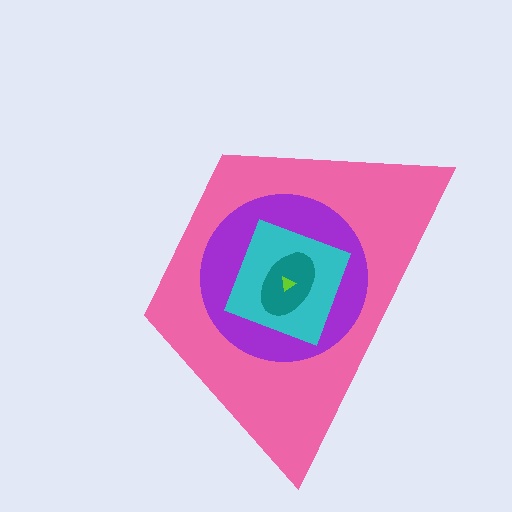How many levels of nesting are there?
5.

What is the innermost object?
The lime triangle.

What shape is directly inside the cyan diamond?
The teal ellipse.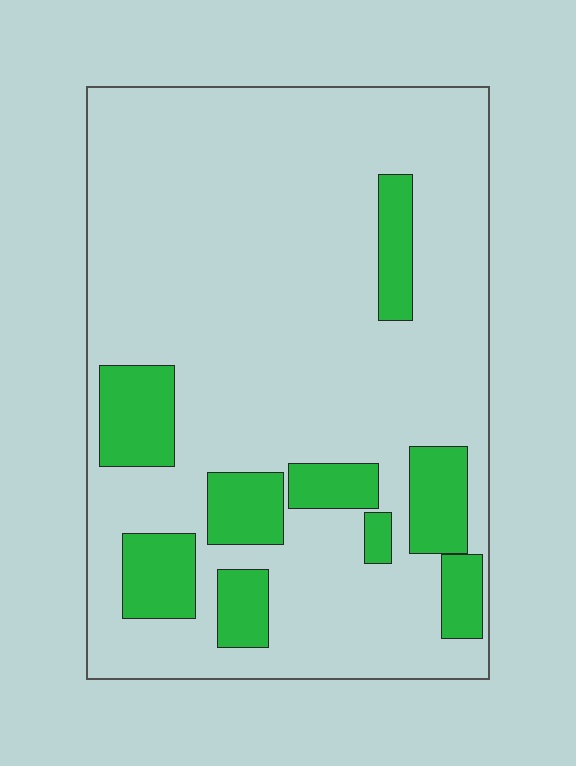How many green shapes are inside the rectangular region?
9.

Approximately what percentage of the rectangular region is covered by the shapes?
Approximately 20%.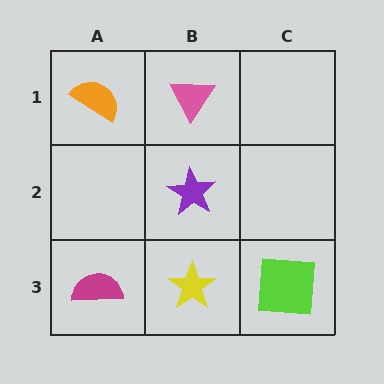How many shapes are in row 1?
2 shapes.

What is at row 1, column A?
An orange semicircle.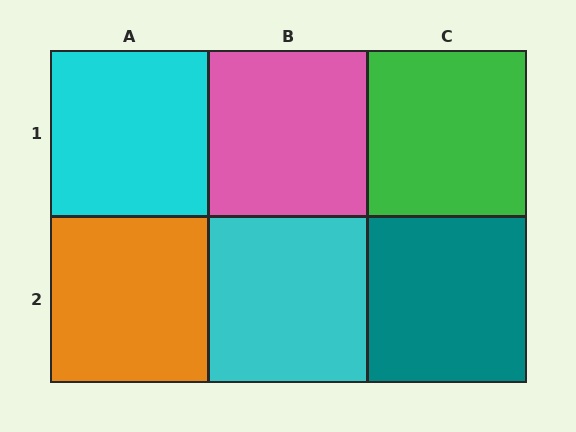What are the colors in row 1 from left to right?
Cyan, pink, green.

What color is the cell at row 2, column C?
Teal.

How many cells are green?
1 cell is green.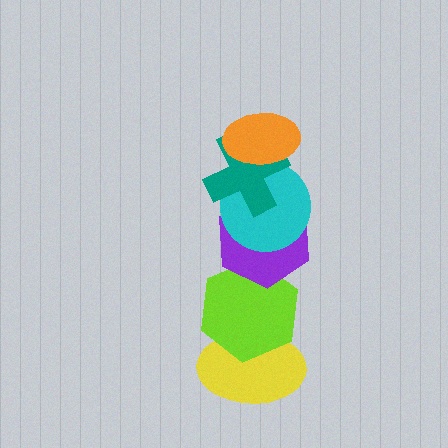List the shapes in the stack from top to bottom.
From top to bottom: the orange ellipse, the teal cross, the cyan circle, the purple hexagon, the lime hexagon, the yellow ellipse.